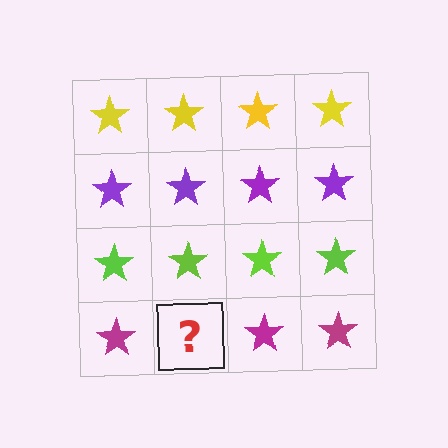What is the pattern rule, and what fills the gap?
The rule is that each row has a consistent color. The gap should be filled with a magenta star.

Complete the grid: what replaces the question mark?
The question mark should be replaced with a magenta star.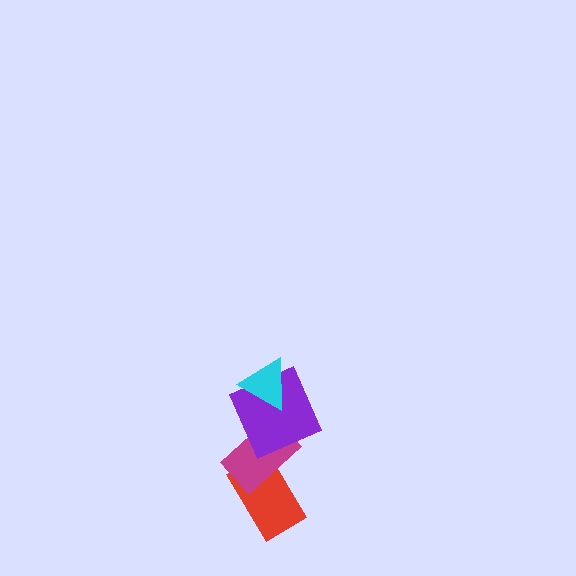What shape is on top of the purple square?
The cyan triangle is on top of the purple square.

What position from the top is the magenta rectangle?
The magenta rectangle is 3rd from the top.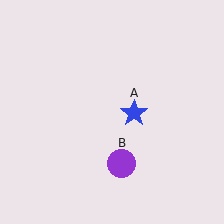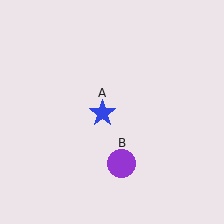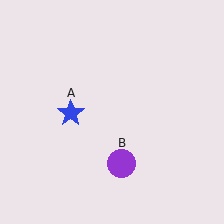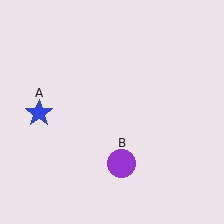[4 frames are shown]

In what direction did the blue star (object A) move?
The blue star (object A) moved left.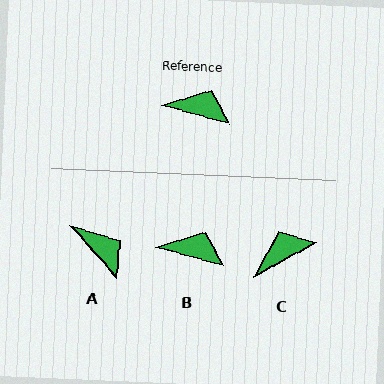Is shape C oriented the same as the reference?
No, it is off by about 45 degrees.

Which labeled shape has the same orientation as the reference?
B.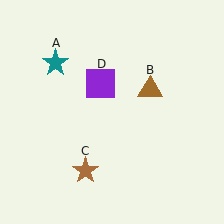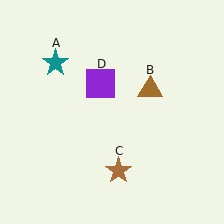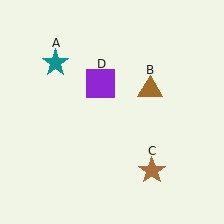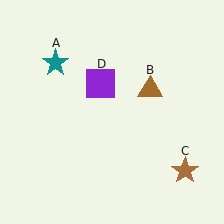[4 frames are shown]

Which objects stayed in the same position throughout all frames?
Teal star (object A) and brown triangle (object B) and purple square (object D) remained stationary.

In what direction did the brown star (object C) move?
The brown star (object C) moved right.